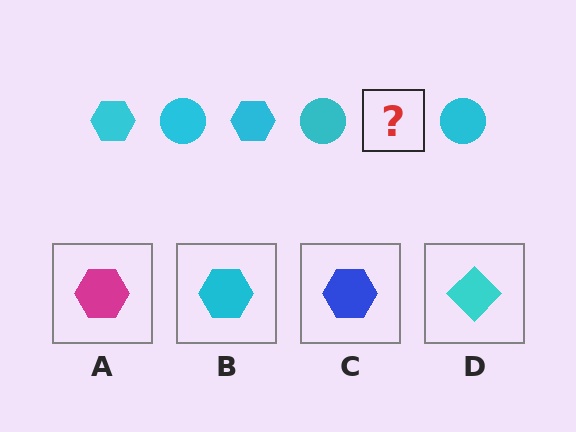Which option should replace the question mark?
Option B.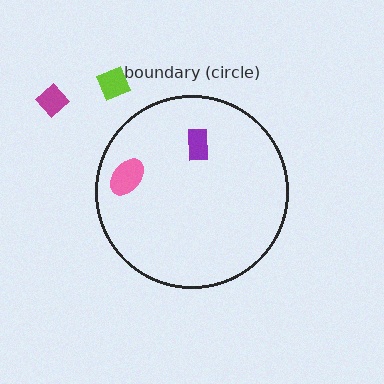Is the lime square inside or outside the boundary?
Outside.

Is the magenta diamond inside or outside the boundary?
Outside.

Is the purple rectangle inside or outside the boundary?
Inside.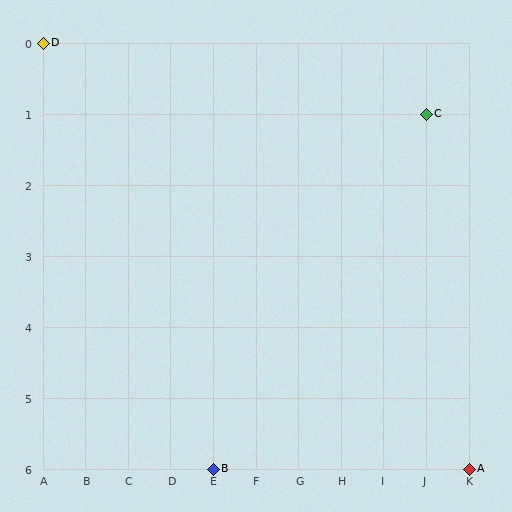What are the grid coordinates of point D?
Point D is at grid coordinates (A, 0).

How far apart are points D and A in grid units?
Points D and A are 10 columns and 6 rows apart (about 11.7 grid units diagonally).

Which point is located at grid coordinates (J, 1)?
Point C is at (J, 1).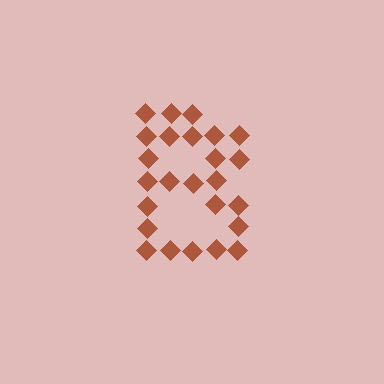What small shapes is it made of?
It is made of small diamonds.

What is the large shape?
The large shape is the letter B.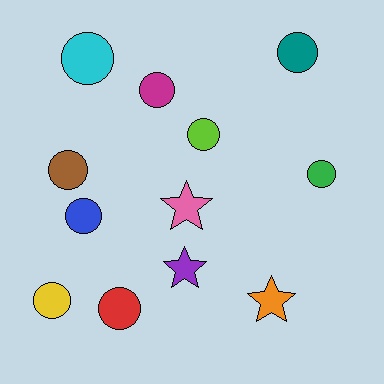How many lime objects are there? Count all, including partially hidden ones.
There is 1 lime object.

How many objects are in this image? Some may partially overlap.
There are 12 objects.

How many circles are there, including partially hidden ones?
There are 9 circles.